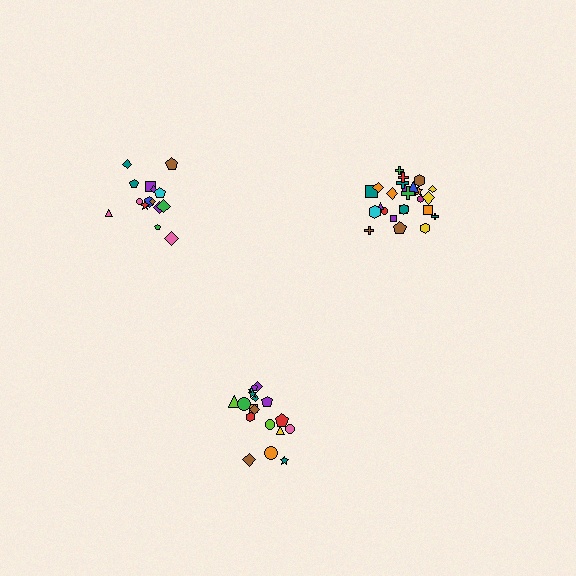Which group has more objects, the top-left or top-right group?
The top-right group.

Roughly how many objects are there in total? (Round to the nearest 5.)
Roughly 60 objects in total.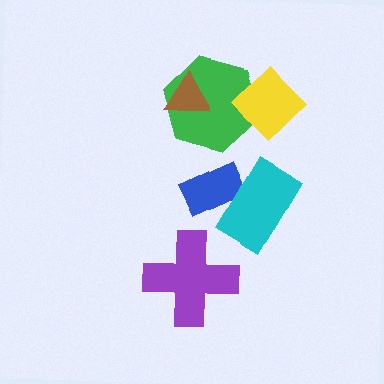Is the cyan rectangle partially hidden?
No, no other shape covers it.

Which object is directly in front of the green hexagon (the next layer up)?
The brown triangle is directly in front of the green hexagon.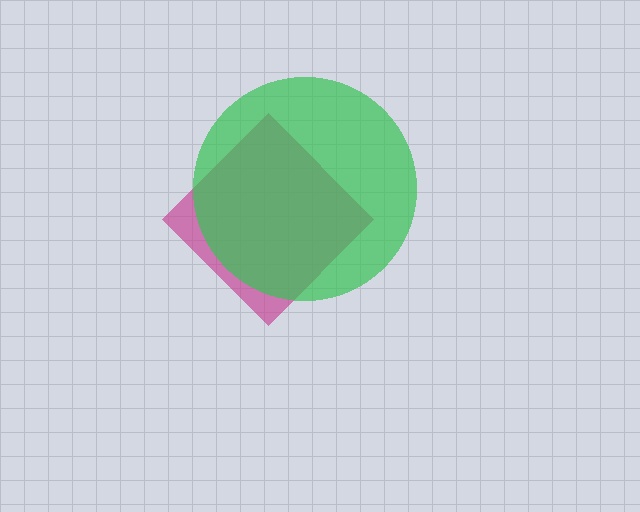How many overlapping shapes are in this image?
There are 2 overlapping shapes in the image.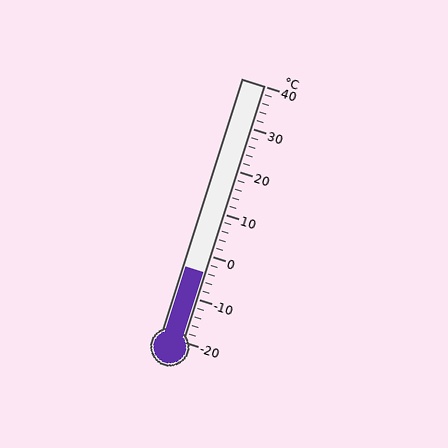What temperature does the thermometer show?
The thermometer shows approximately -4°C.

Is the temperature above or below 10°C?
The temperature is below 10°C.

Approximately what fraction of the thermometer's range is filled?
The thermometer is filled to approximately 25% of its range.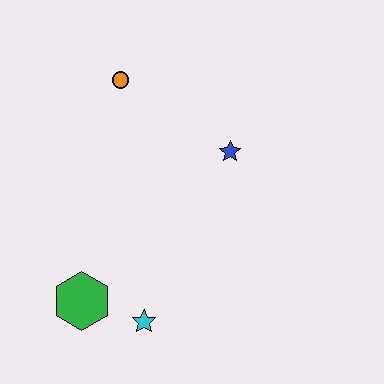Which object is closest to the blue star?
The orange circle is closest to the blue star.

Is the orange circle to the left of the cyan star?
Yes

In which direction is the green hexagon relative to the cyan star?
The green hexagon is to the left of the cyan star.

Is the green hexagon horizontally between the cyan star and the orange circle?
No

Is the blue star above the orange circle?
No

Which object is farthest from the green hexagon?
The orange circle is farthest from the green hexagon.